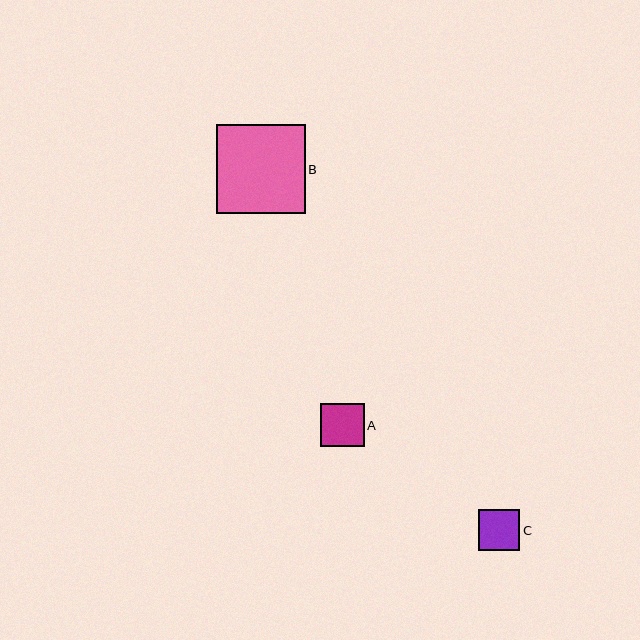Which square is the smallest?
Square C is the smallest with a size of approximately 41 pixels.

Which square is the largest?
Square B is the largest with a size of approximately 89 pixels.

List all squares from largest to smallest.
From largest to smallest: B, A, C.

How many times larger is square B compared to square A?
Square B is approximately 2.0 times the size of square A.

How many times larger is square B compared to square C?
Square B is approximately 2.2 times the size of square C.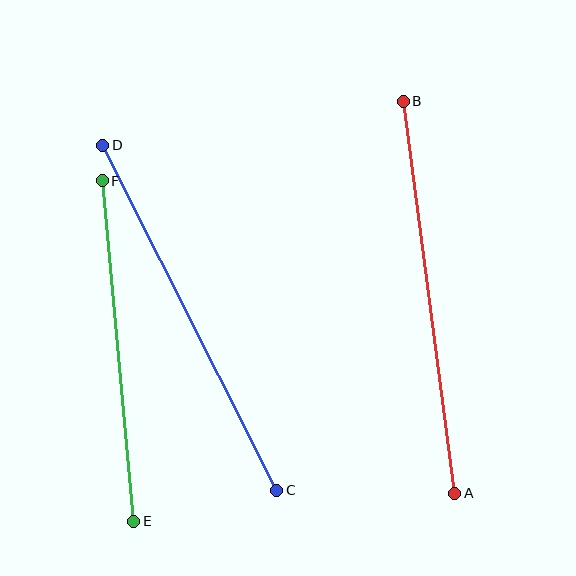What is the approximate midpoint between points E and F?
The midpoint is at approximately (118, 351) pixels.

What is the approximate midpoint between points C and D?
The midpoint is at approximately (190, 318) pixels.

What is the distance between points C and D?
The distance is approximately 386 pixels.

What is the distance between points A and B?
The distance is approximately 396 pixels.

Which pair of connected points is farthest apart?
Points A and B are farthest apart.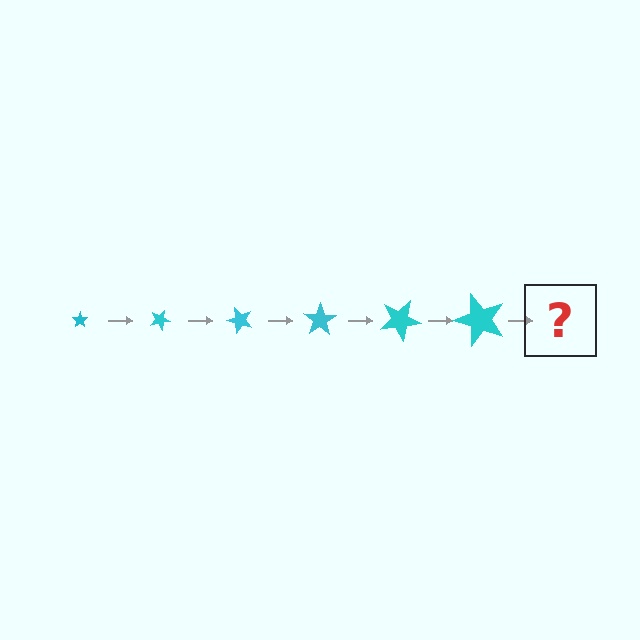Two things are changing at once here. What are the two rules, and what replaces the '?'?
The two rules are that the star grows larger each step and it rotates 25 degrees each step. The '?' should be a star, larger than the previous one and rotated 150 degrees from the start.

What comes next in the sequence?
The next element should be a star, larger than the previous one and rotated 150 degrees from the start.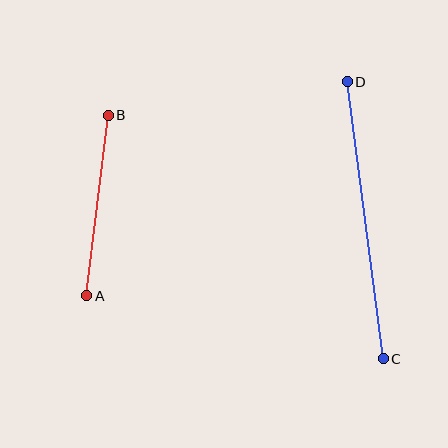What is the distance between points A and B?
The distance is approximately 181 pixels.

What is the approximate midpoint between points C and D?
The midpoint is at approximately (365, 220) pixels.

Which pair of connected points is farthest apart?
Points C and D are farthest apart.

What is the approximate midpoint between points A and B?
The midpoint is at approximately (97, 205) pixels.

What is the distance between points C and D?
The distance is approximately 279 pixels.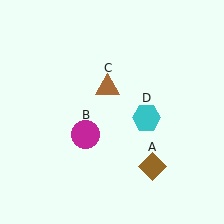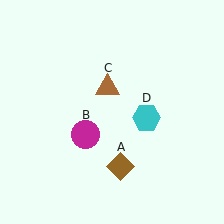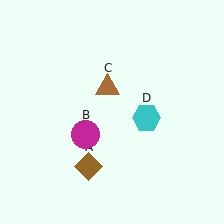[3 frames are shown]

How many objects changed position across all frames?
1 object changed position: brown diamond (object A).